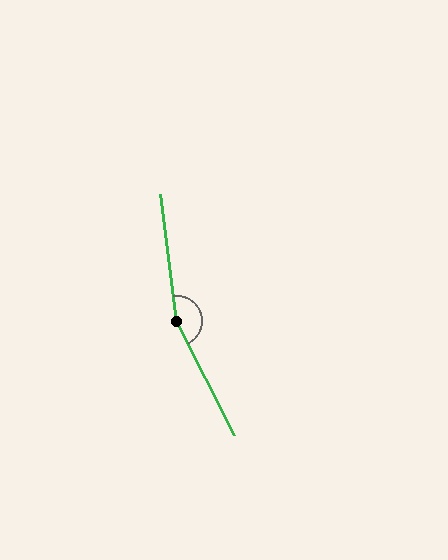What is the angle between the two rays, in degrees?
Approximately 161 degrees.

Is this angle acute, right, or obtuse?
It is obtuse.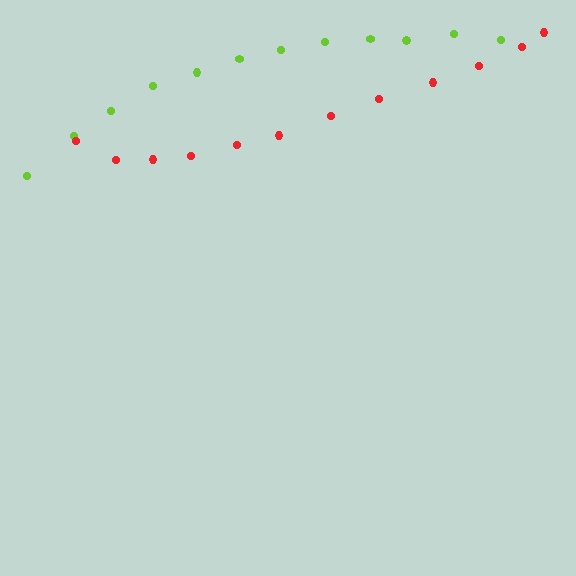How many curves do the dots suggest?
There are 2 distinct paths.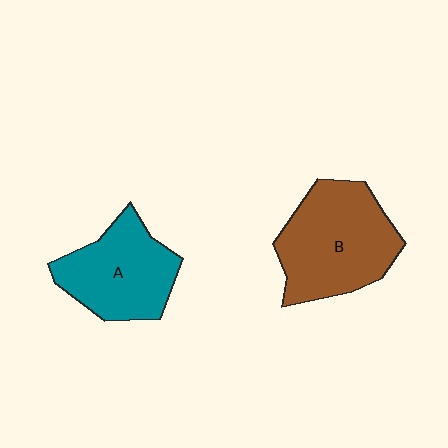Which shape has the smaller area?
Shape A (teal).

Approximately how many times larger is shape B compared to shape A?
Approximately 1.2 times.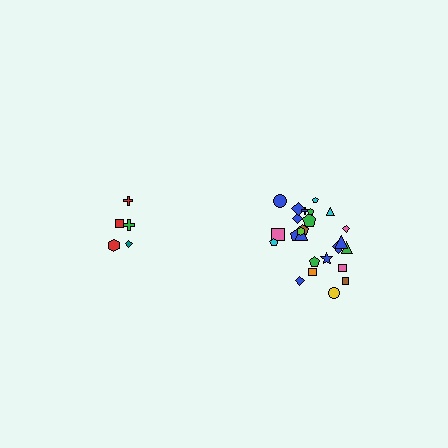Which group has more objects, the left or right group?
The right group.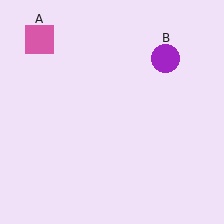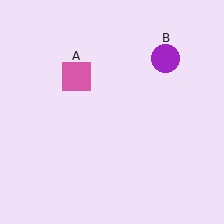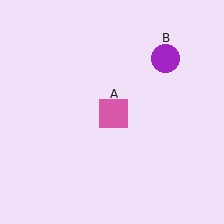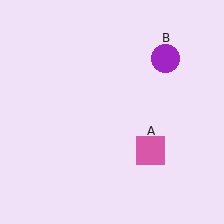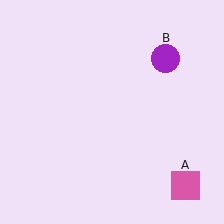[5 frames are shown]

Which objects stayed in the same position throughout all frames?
Purple circle (object B) remained stationary.